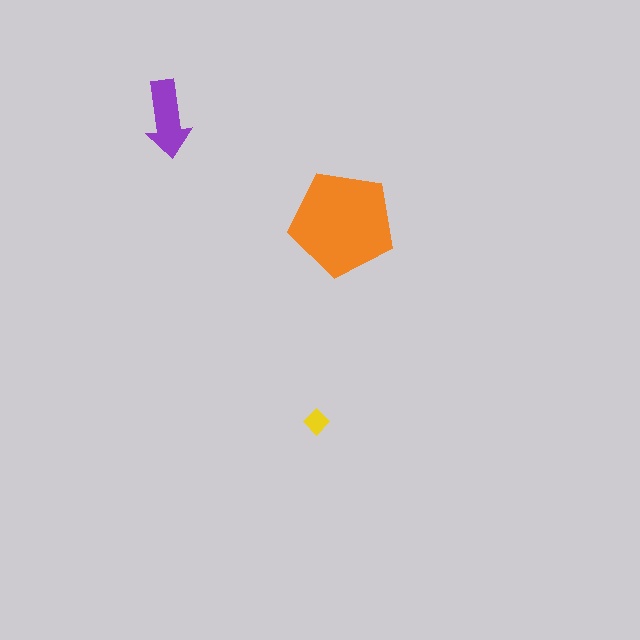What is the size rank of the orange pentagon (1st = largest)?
1st.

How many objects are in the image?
There are 3 objects in the image.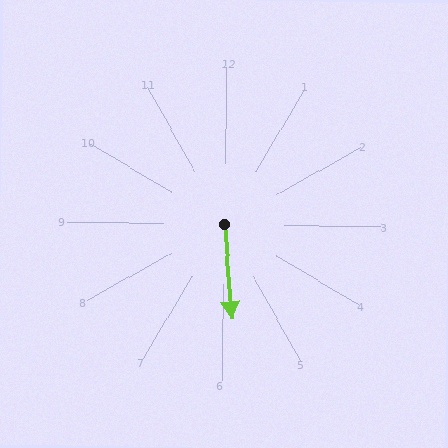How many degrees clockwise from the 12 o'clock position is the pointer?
Approximately 175 degrees.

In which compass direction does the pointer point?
South.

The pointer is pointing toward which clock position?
Roughly 6 o'clock.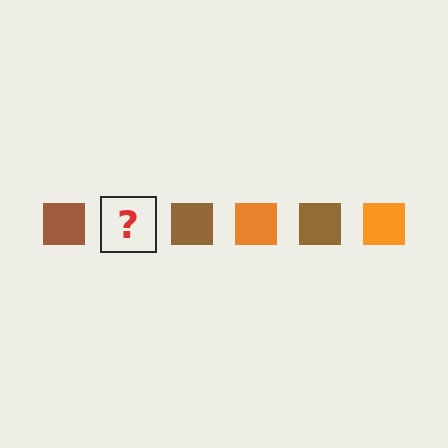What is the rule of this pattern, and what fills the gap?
The rule is that the pattern cycles through brown, orange squares. The gap should be filled with an orange square.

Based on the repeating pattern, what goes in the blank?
The blank should be an orange square.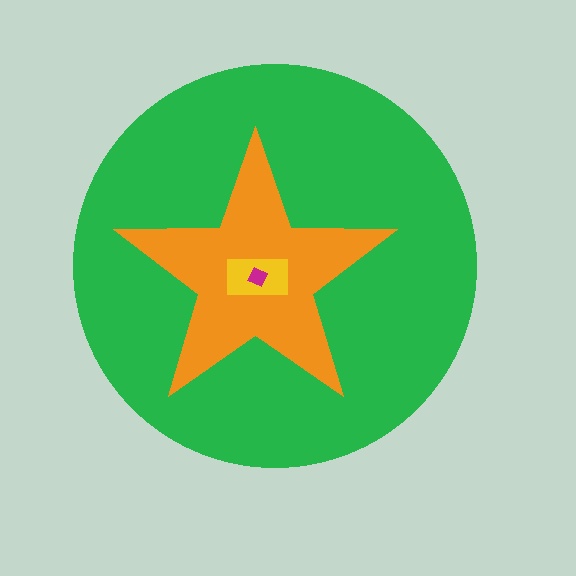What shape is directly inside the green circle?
The orange star.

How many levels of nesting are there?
4.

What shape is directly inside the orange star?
The yellow rectangle.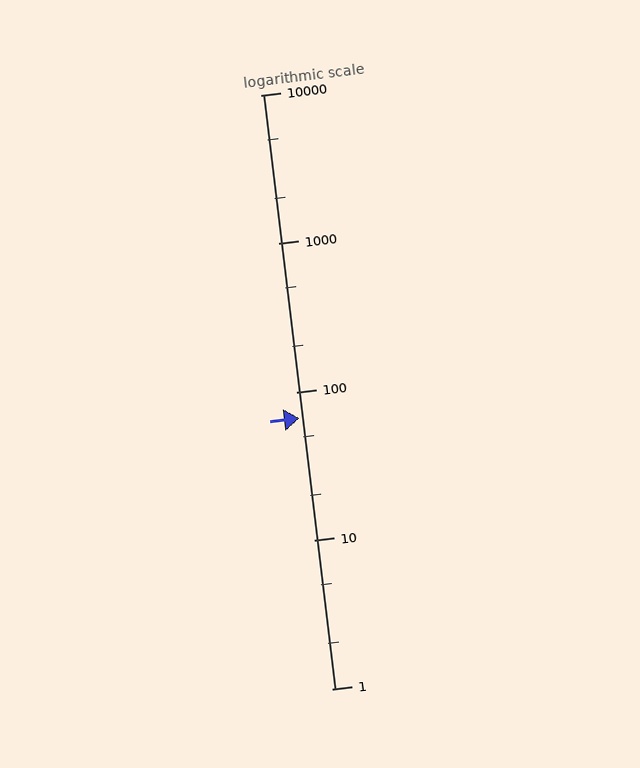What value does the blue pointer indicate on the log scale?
The pointer indicates approximately 66.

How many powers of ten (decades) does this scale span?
The scale spans 4 decades, from 1 to 10000.